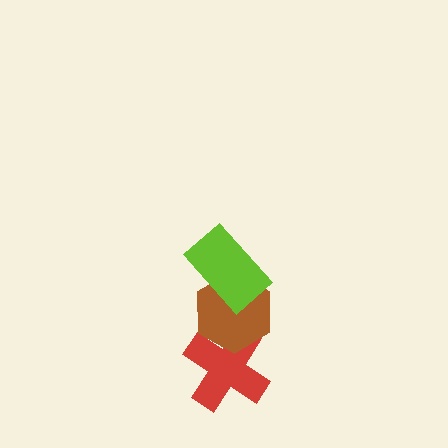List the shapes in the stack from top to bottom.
From top to bottom: the lime rectangle, the brown hexagon, the red cross.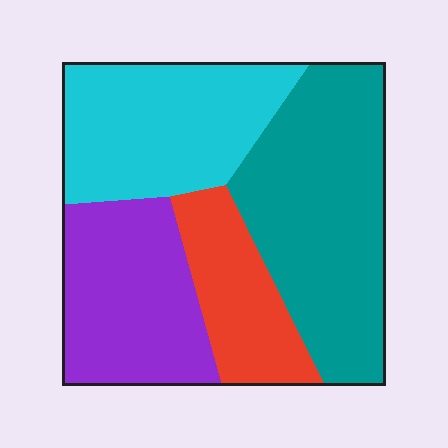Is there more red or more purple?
Purple.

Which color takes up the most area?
Teal, at roughly 35%.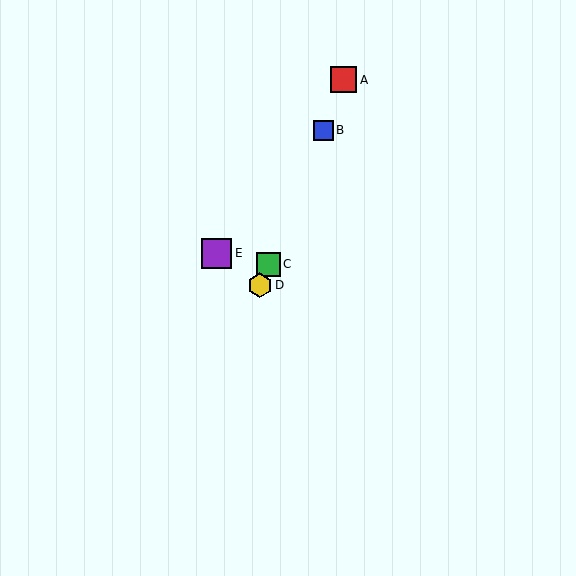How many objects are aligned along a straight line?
4 objects (A, B, C, D) are aligned along a straight line.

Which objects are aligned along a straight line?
Objects A, B, C, D are aligned along a straight line.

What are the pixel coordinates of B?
Object B is at (323, 130).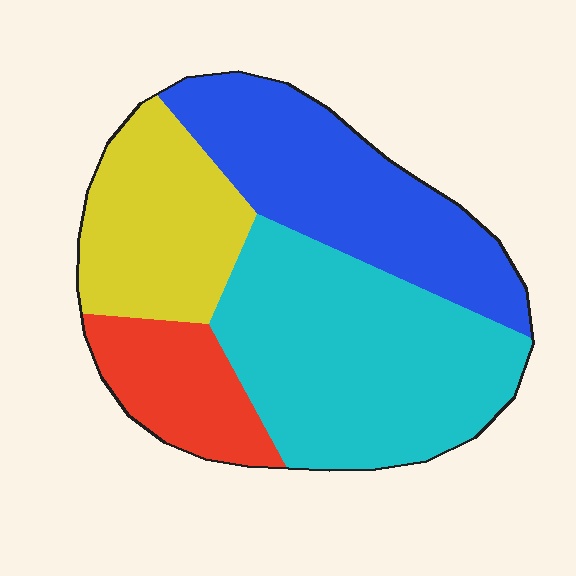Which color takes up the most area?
Cyan, at roughly 40%.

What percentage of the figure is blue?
Blue takes up between a sixth and a third of the figure.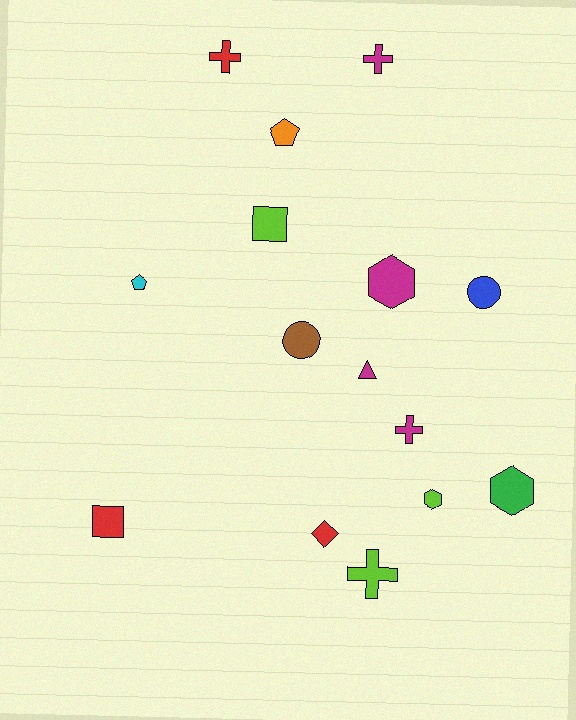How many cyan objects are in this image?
There is 1 cyan object.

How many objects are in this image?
There are 15 objects.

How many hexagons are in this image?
There are 3 hexagons.